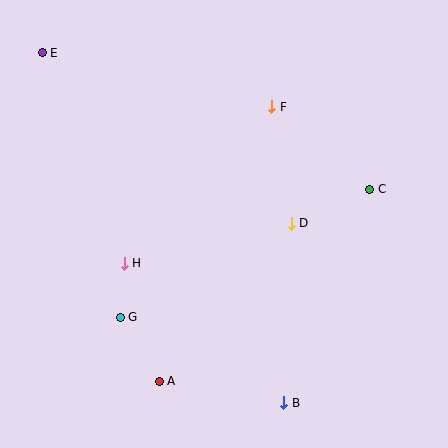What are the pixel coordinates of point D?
Point D is at (291, 223).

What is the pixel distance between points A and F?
The distance between A and F is 297 pixels.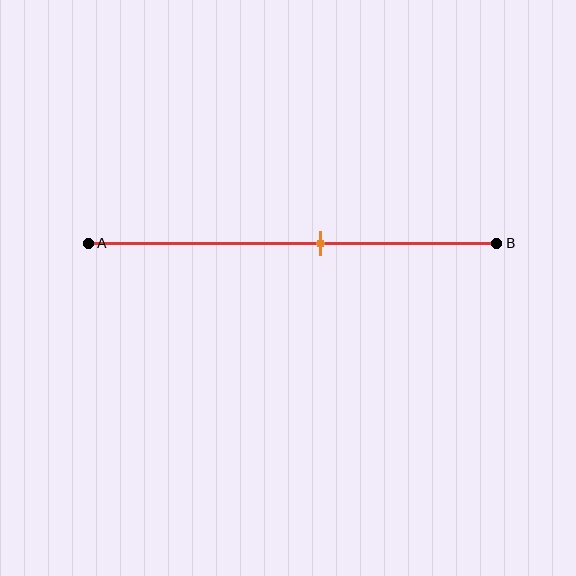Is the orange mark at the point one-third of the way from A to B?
No, the mark is at about 55% from A, not at the 33% one-third point.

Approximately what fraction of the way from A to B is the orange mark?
The orange mark is approximately 55% of the way from A to B.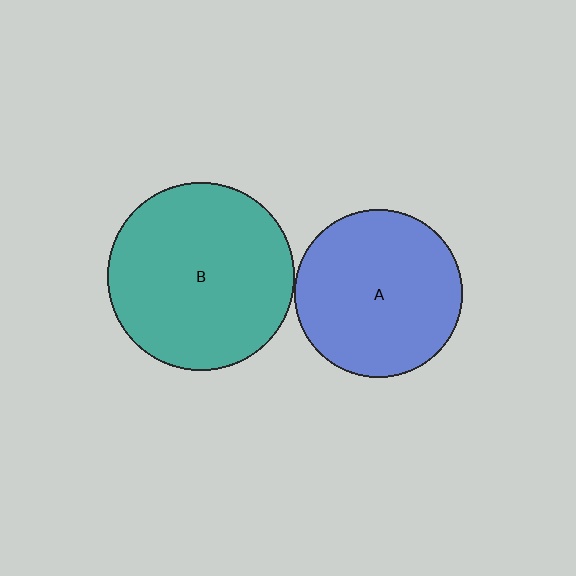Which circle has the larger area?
Circle B (teal).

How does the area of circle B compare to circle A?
Approximately 1.2 times.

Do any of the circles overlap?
No, none of the circles overlap.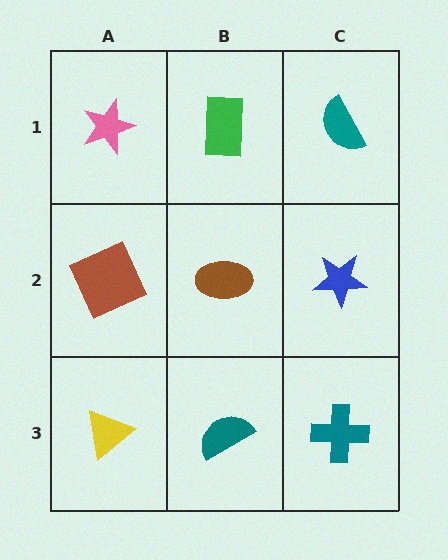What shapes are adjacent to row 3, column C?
A blue star (row 2, column C), a teal semicircle (row 3, column B).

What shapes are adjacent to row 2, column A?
A pink star (row 1, column A), a yellow triangle (row 3, column A), a brown ellipse (row 2, column B).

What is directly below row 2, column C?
A teal cross.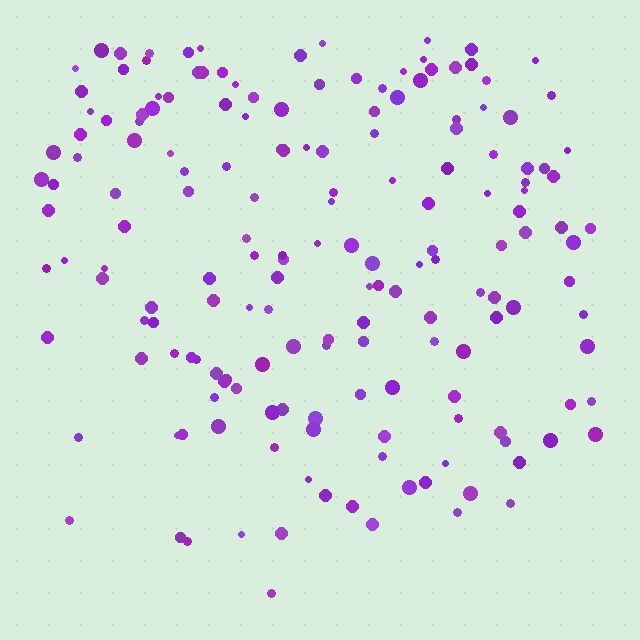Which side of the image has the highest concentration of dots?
The top.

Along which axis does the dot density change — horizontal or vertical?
Vertical.